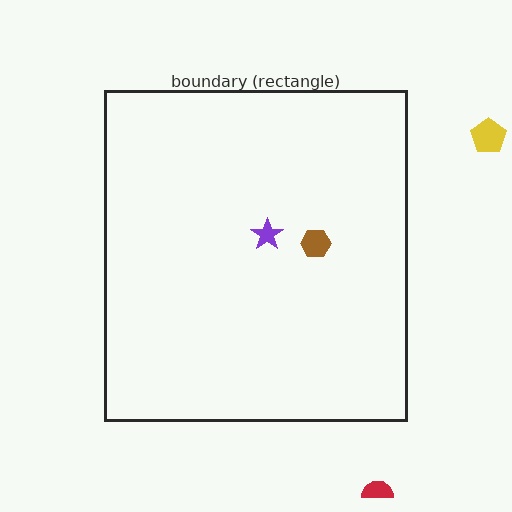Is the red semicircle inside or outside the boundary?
Outside.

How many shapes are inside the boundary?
2 inside, 2 outside.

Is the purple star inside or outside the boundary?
Inside.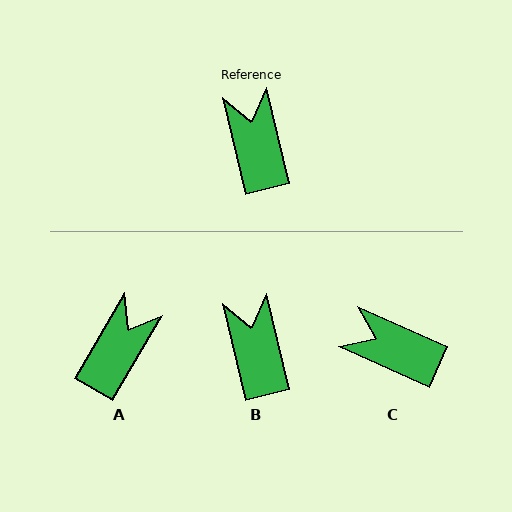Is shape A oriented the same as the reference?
No, it is off by about 44 degrees.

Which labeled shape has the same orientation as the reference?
B.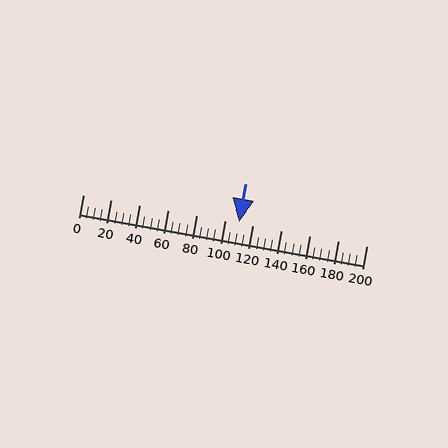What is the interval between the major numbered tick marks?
The major tick marks are spaced 20 units apart.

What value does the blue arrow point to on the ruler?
The blue arrow points to approximately 110.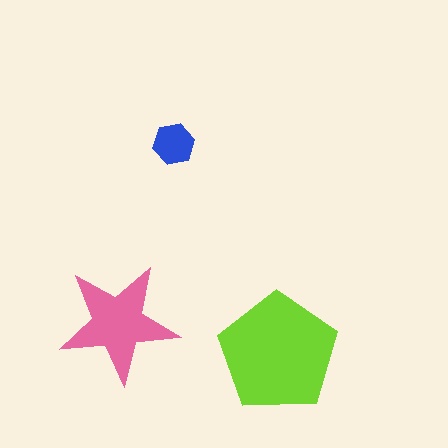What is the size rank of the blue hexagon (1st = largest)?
3rd.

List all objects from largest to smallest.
The lime pentagon, the pink star, the blue hexagon.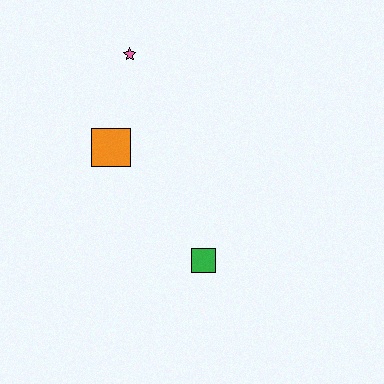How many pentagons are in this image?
There are no pentagons.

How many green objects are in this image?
There is 1 green object.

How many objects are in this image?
There are 3 objects.